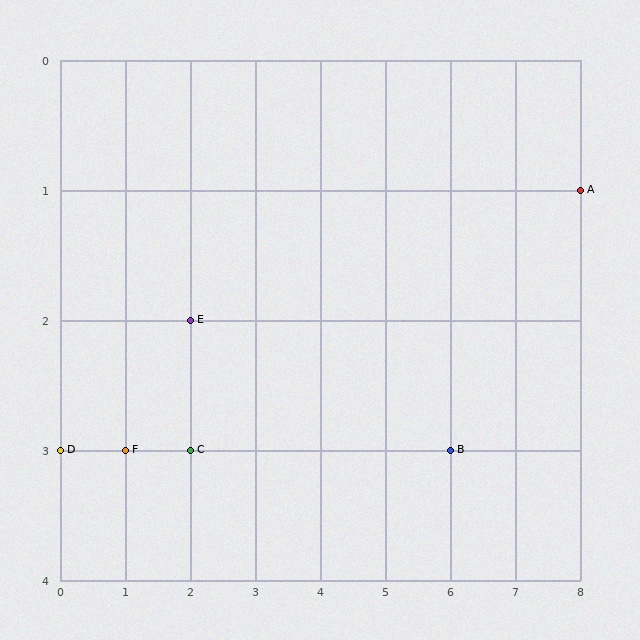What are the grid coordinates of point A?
Point A is at grid coordinates (8, 1).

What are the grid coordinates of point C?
Point C is at grid coordinates (2, 3).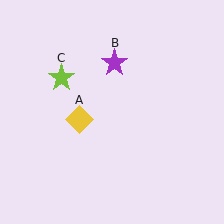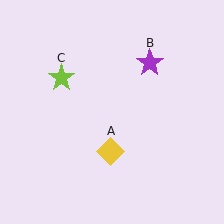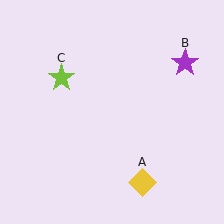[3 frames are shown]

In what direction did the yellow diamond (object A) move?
The yellow diamond (object A) moved down and to the right.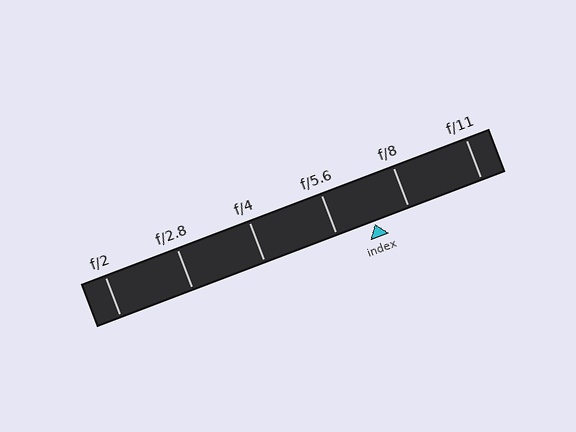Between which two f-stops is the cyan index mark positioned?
The index mark is between f/5.6 and f/8.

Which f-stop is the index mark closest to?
The index mark is closest to f/8.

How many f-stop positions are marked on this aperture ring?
There are 6 f-stop positions marked.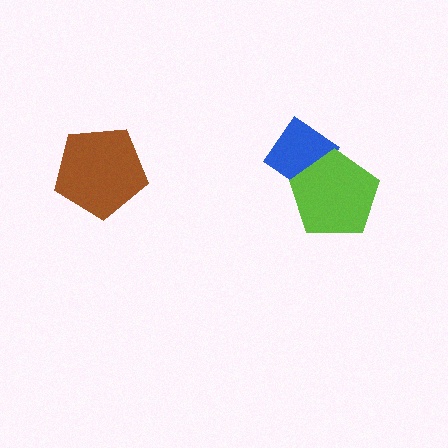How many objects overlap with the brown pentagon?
0 objects overlap with the brown pentagon.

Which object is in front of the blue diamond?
The lime pentagon is in front of the blue diamond.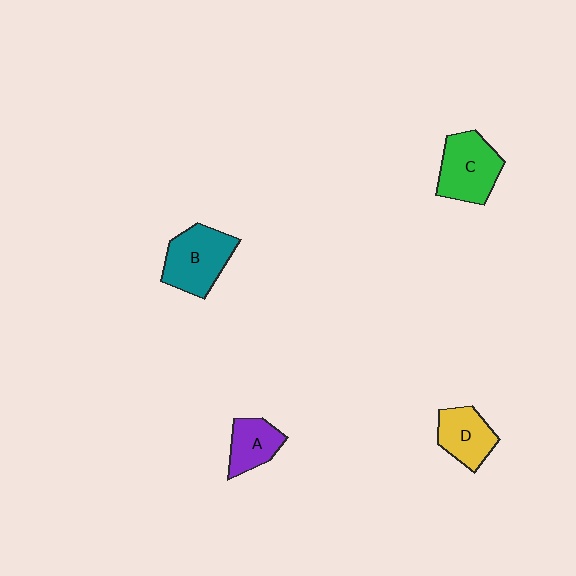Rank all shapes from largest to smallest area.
From largest to smallest: B (teal), C (green), D (yellow), A (purple).